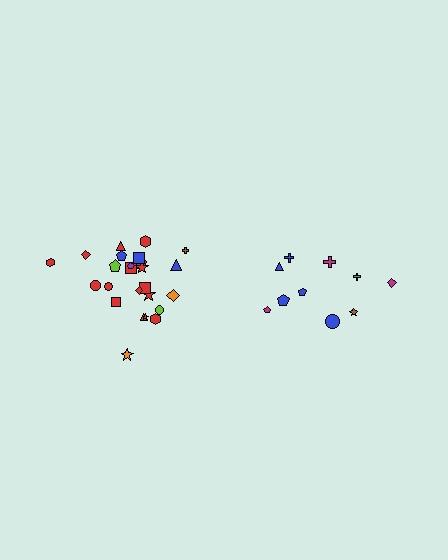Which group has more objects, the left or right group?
The left group.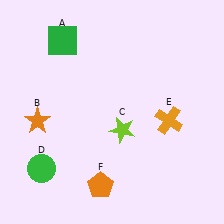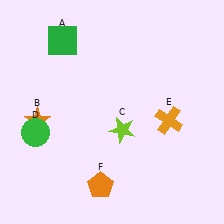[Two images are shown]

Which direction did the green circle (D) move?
The green circle (D) moved up.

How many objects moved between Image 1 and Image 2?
1 object moved between the two images.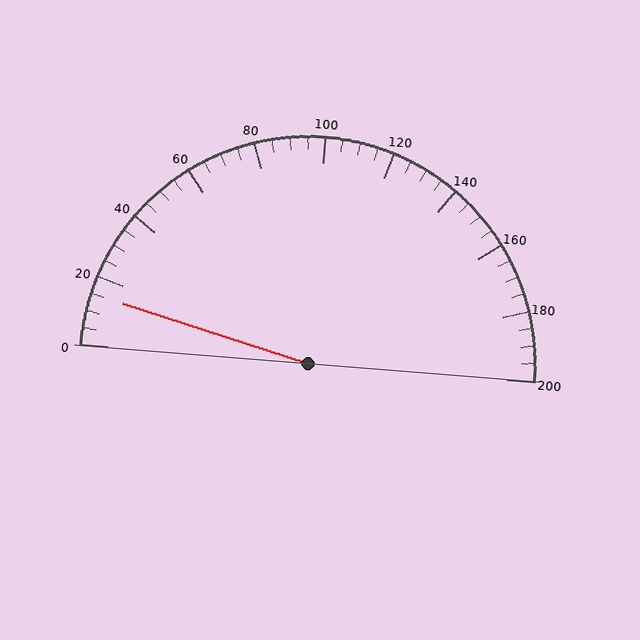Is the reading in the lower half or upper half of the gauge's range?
The reading is in the lower half of the range (0 to 200).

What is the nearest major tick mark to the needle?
The nearest major tick mark is 20.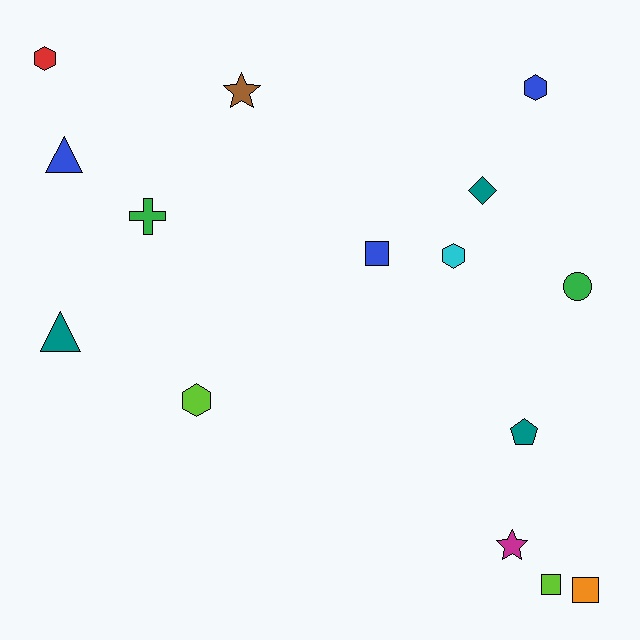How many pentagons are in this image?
There is 1 pentagon.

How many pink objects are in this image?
There are no pink objects.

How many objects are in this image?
There are 15 objects.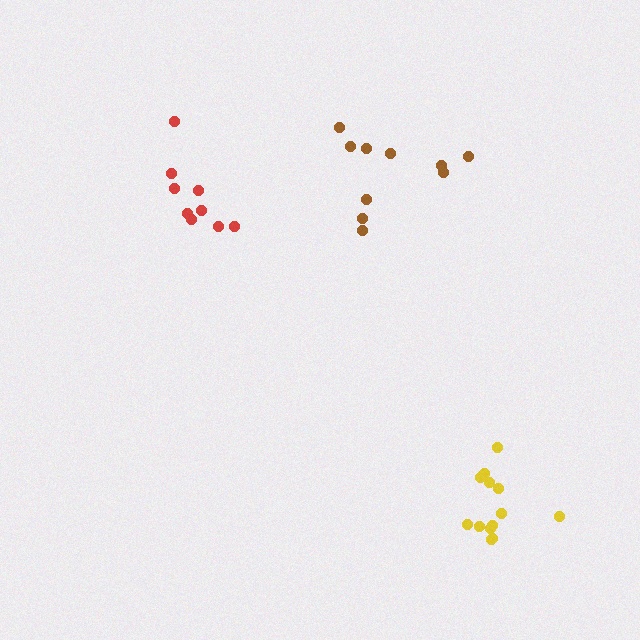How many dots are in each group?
Group 1: 10 dots, Group 2: 9 dots, Group 3: 13 dots (32 total).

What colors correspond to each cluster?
The clusters are colored: brown, red, yellow.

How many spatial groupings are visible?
There are 3 spatial groupings.